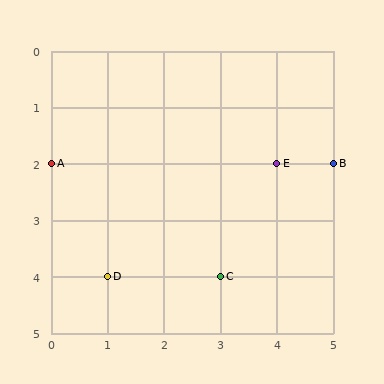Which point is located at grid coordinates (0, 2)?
Point A is at (0, 2).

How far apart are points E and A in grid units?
Points E and A are 4 columns apart.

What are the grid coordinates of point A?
Point A is at grid coordinates (0, 2).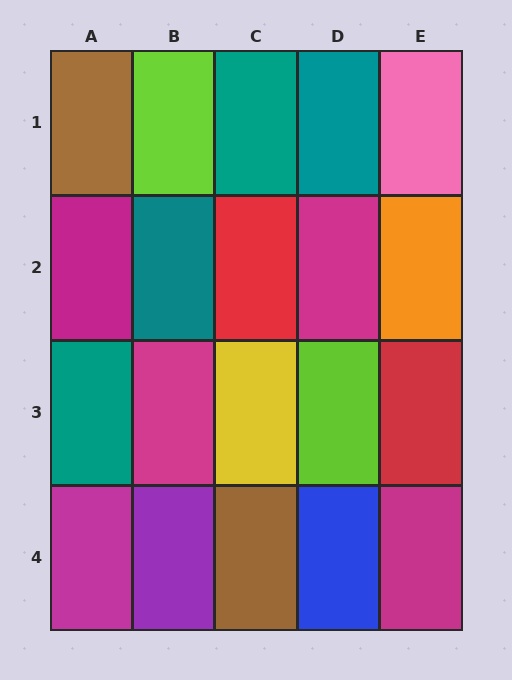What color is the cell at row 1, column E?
Pink.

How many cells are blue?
1 cell is blue.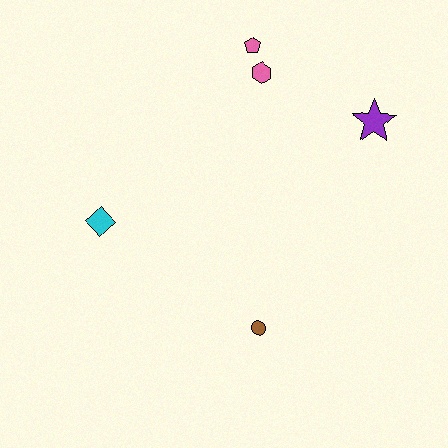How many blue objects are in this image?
There are no blue objects.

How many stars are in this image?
There is 1 star.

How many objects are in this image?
There are 5 objects.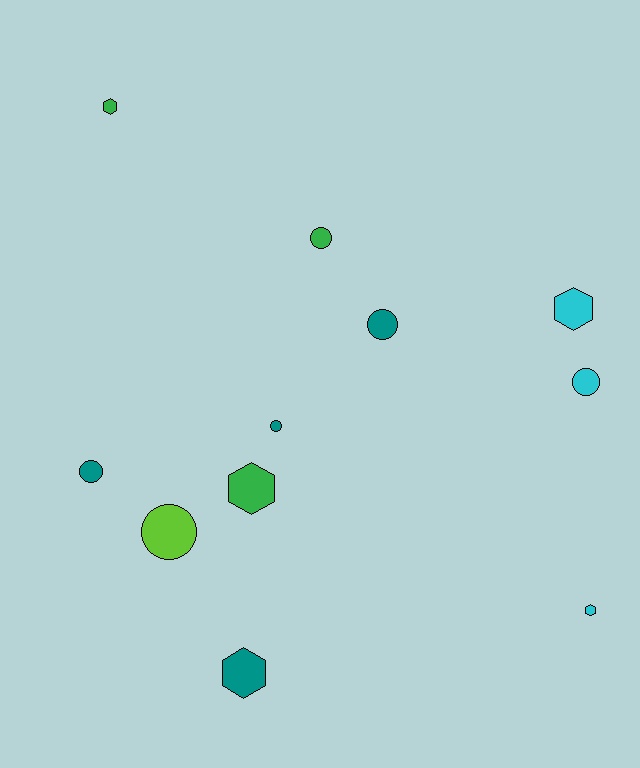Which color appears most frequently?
Teal, with 4 objects.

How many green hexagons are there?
There are 2 green hexagons.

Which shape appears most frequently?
Circle, with 6 objects.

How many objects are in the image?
There are 11 objects.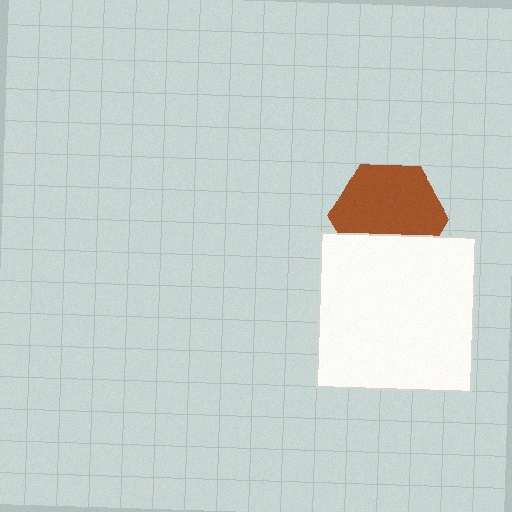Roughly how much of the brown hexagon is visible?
Most of it is visible (roughly 69%).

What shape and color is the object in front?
The object in front is a white square.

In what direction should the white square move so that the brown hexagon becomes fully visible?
The white square should move down. That is the shortest direction to clear the overlap and leave the brown hexagon fully visible.